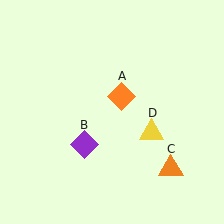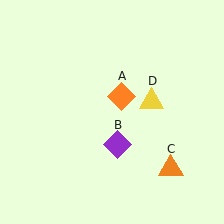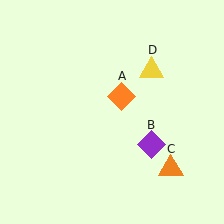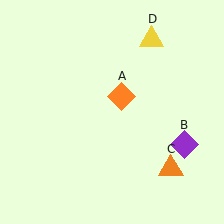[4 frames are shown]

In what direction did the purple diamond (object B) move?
The purple diamond (object B) moved right.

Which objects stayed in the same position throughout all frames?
Orange diamond (object A) and orange triangle (object C) remained stationary.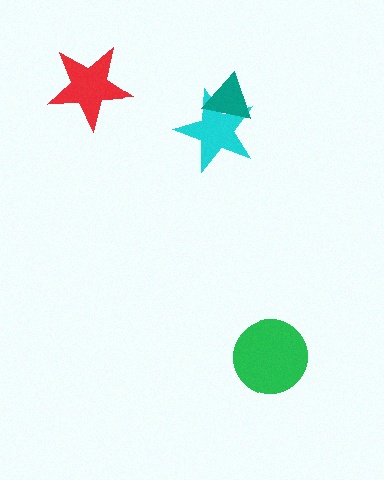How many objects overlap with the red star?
0 objects overlap with the red star.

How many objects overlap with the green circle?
0 objects overlap with the green circle.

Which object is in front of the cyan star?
The teal triangle is in front of the cyan star.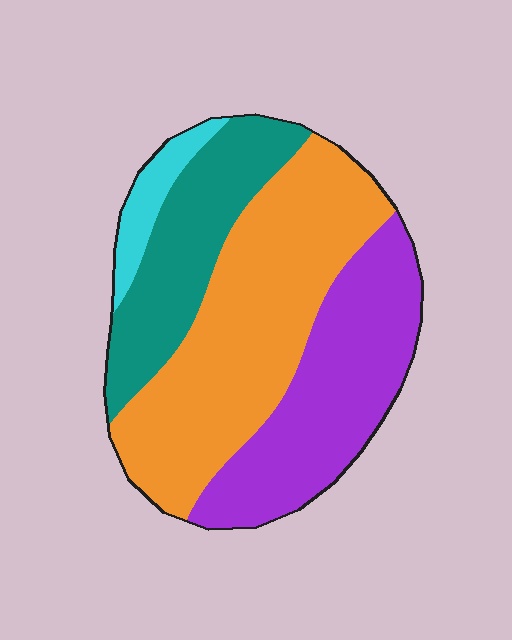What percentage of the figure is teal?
Teal takes up about one fifth (1/5) of the figure.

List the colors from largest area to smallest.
From largest to smallest: orange, purple, teal, cyan.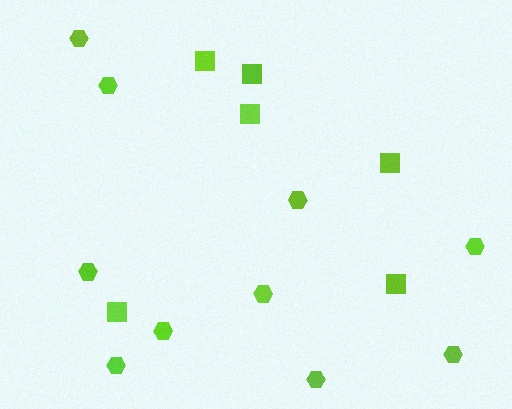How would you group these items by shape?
There are 2 groups: one group of hexagons (10) and one group of squares (6).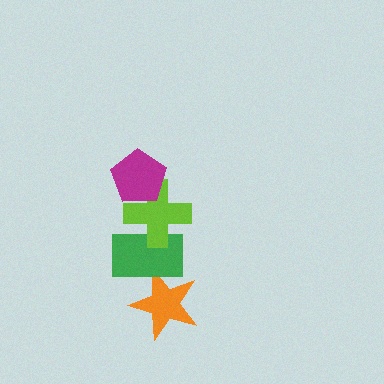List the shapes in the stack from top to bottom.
From top to bottom: the magenta pentagon, the lime cross, the green rectangle, the orange star.